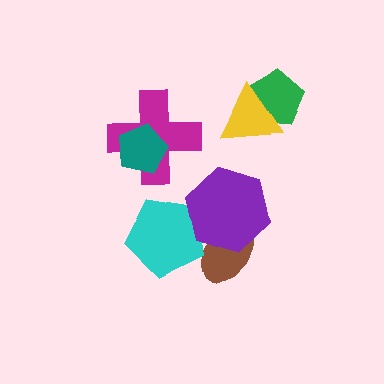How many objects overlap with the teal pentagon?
1 object overlaps with the teal pentagon.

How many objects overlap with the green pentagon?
1 object overlaps with the green pentagon.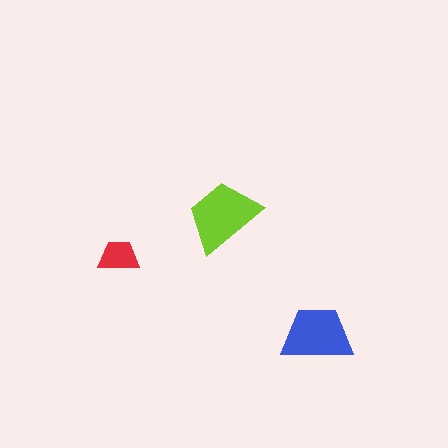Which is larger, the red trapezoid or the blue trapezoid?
The blue one.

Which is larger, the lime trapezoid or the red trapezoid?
The lime one.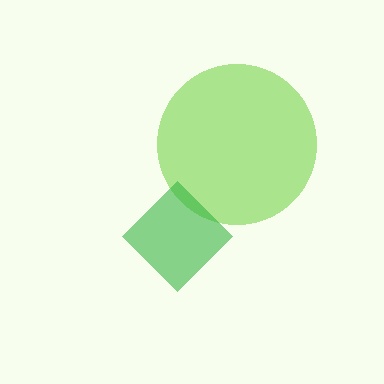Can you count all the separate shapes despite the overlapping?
Yes, there are 2 separate shapes.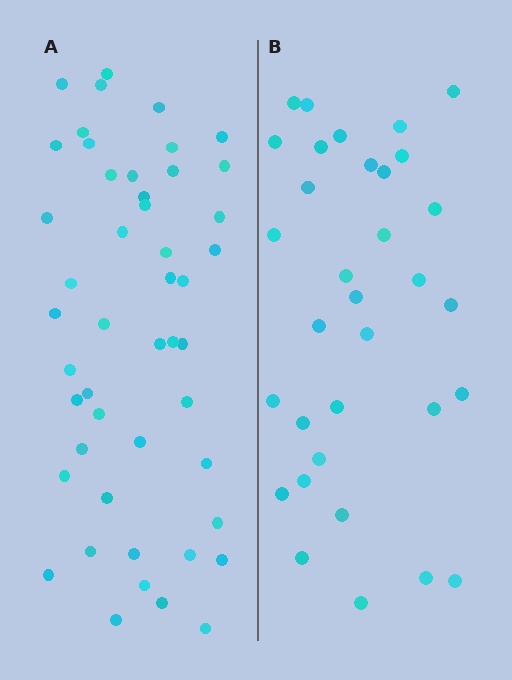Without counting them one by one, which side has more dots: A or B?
Region A (the left region) has more dots.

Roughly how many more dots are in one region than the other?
Region A has approximately 15 more dots than region B.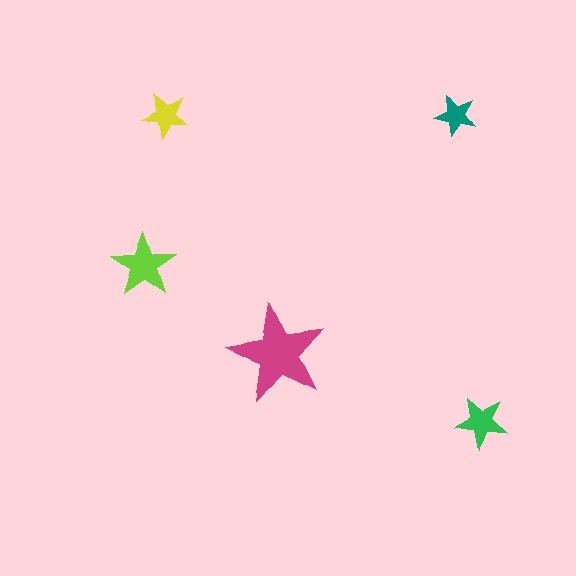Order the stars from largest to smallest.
the magenta one, the lime one, the green one, the yellow one, the teal one.